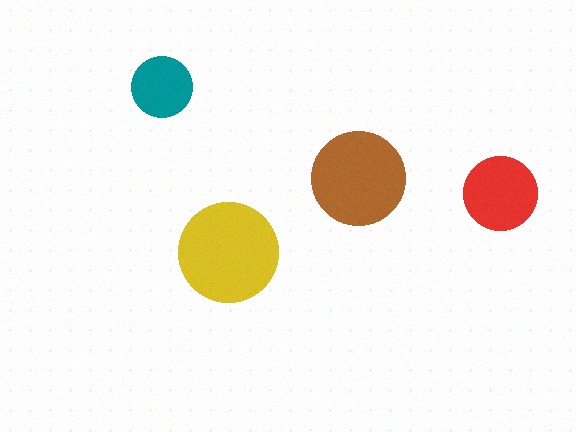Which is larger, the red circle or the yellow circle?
The yellow one.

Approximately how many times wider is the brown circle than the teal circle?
About 1.5 times wider.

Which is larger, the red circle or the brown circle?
The brown one.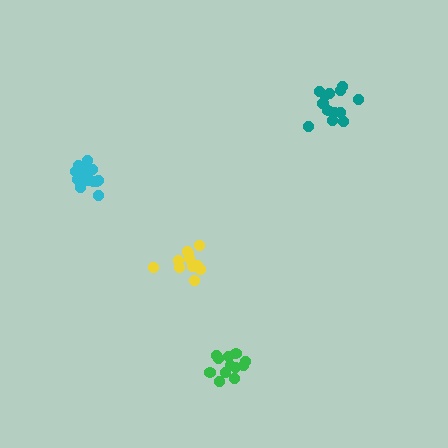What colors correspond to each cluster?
The clusters are colored: yellow, teal, cyan, green.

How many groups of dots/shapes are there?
There are 4 groups.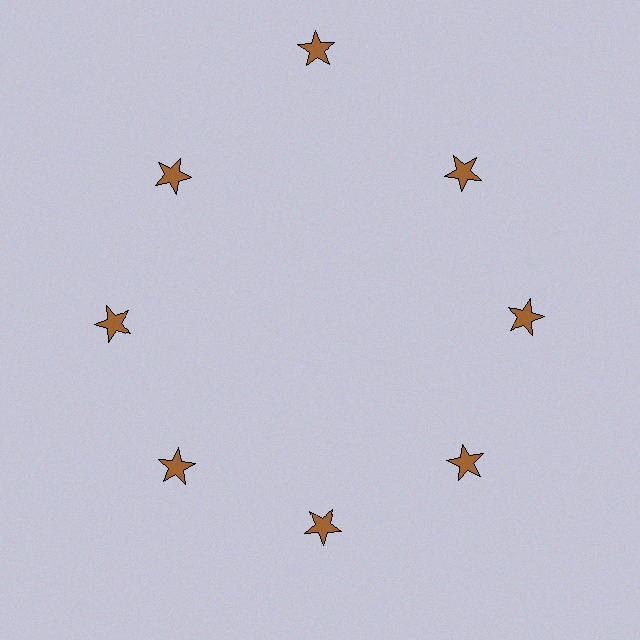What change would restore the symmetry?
The symmetry would be restored by moving it inward, back onto the ring so that all 8 stars sit at equal angles and equal distance from the center.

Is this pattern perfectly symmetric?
No. The 8 brown stars are arranged in a ring, but one element near the 12 o'clock position is pushed outward from the center, breaking the 8-fold rotational symmetry.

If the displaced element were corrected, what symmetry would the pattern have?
It would have 8-fold rotational symmetry — the pattern would map onto itself every 45 degrees.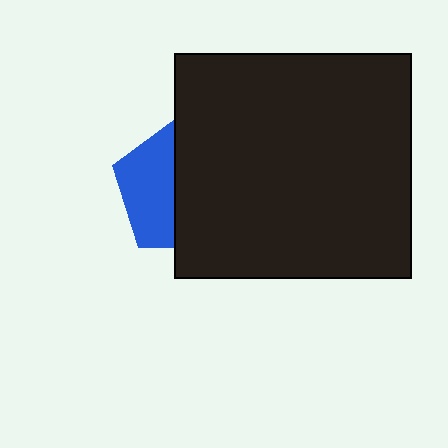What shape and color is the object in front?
The object in front is a black rectangle.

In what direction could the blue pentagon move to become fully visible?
The blue pentagon could move left. That would shift it out from behind the black rectangle entirely.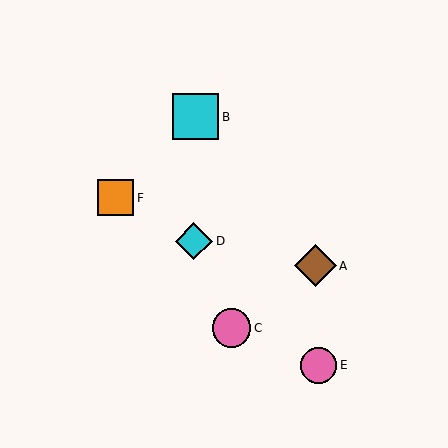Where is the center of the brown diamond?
The center of the brown diamond is at (315, 266).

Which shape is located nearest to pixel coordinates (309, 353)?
The pink circle (labeled E) at (318, 365) is nearest to that location.